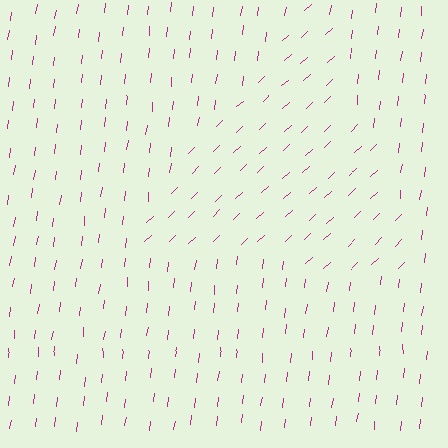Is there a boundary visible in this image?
Yes, there is a texture boundary formed by a change in line orientation.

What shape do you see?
I see a triangle.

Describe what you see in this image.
The image is filled with small magenta line segments. A triangle region in the image has lines oriented differently from the surrounding lines, creating a visible texture boundary.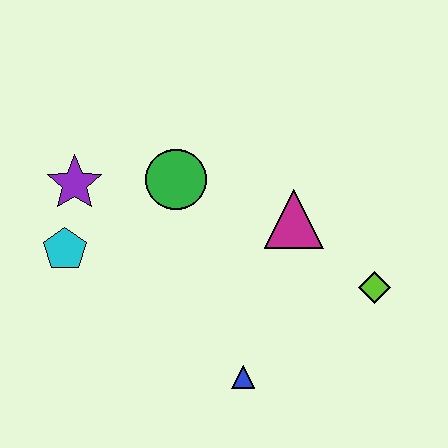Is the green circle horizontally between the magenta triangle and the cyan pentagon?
Yes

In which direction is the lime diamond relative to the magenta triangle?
The lime diamond is to the right of the magenta triangle.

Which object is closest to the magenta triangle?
The lime diamond is closest to the magenta triangle.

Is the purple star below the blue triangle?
No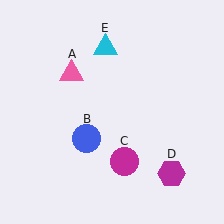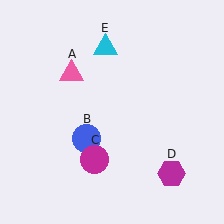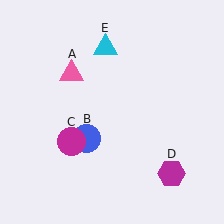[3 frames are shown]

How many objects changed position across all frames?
1 object changed position: magenta circle (object C).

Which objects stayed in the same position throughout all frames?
Pink triangle (object A) and blue circle (object B) and magenta hexagon (object D) and cyan triangle (object E) remained stationary.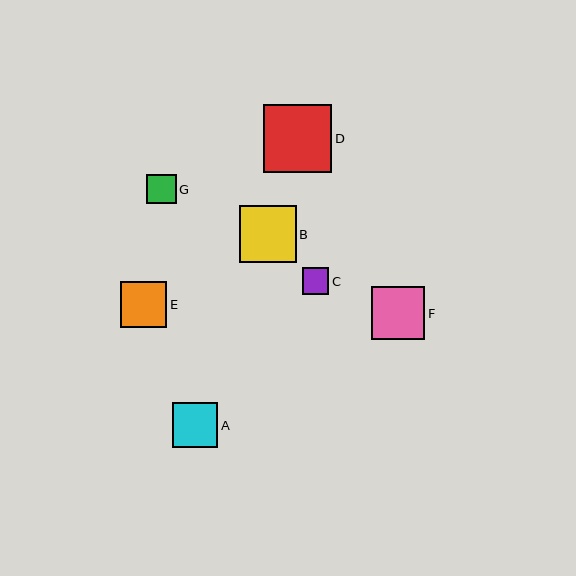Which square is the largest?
Square D is the largest with a size of approximately 69 pixels.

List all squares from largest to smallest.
From largest to smallest: D, B, F, E, A, G, C.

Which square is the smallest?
Square C is the smallest with a size of approximately 26 pixels.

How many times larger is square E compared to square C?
Square E is approximately 1.7 times the size of square C.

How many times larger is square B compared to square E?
Square B is approximately 1.2 times the size of square E.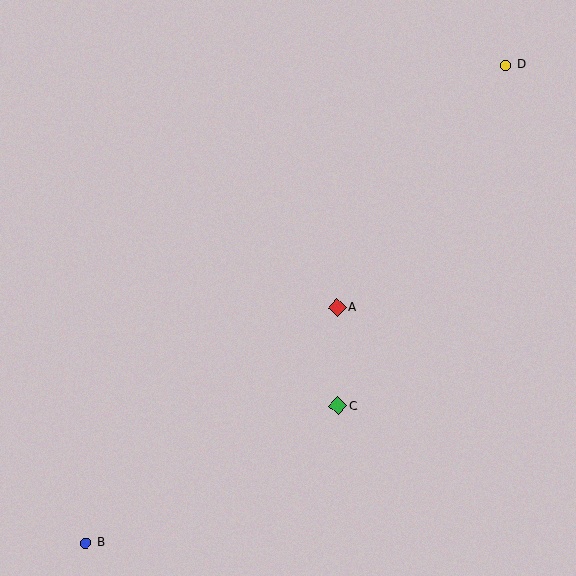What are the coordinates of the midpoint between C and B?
The midpoint between C and B is at (212, 475).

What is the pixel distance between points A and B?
The distance between A and B is 344 pixels.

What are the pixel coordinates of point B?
Point B is at (86, 543).